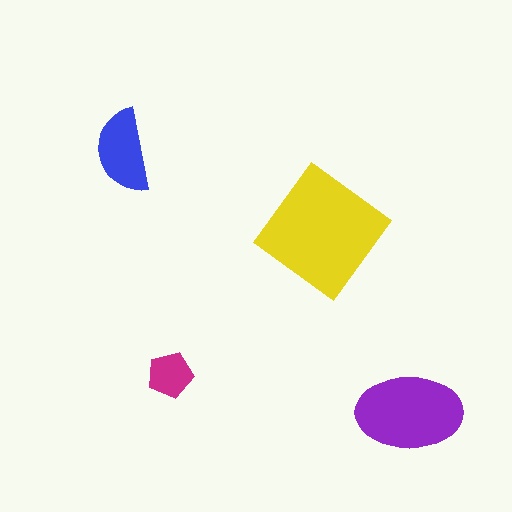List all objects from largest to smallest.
The yellow diamond, the purple ellipse, the blue semicircle, the magenta pentagon.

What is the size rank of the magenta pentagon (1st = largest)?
4th.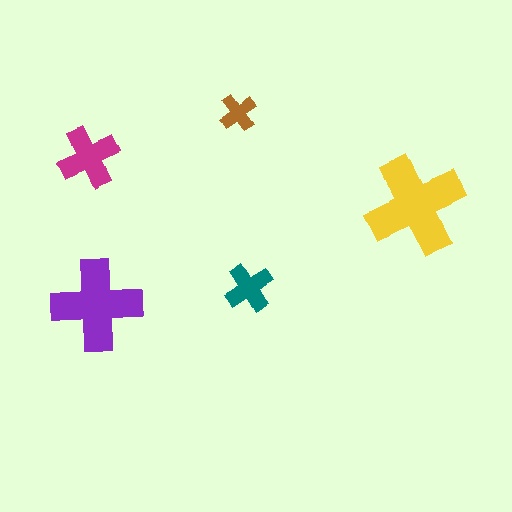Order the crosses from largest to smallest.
the yellow one, the purple one, the magenta one, the teal one, the brown one.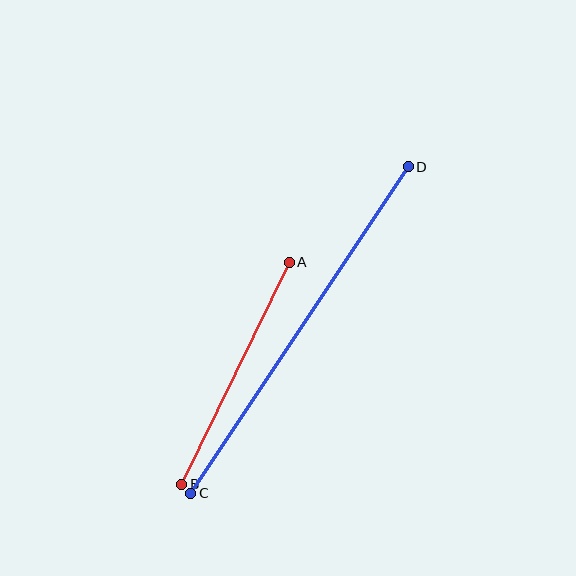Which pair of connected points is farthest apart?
Points C and D are farthest apart.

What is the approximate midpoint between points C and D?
The midpoint is at approximately (299, 330) pixels.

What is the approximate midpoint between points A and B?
The midpoint is at approximately (236, 373) pixels.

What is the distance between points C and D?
The distance is approximately 393 pixels.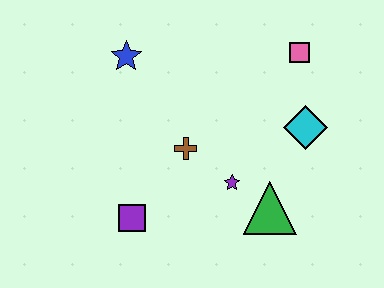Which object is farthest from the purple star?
The blue star is farthest from the purple star.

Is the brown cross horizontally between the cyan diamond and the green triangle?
No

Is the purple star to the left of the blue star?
No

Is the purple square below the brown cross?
Yes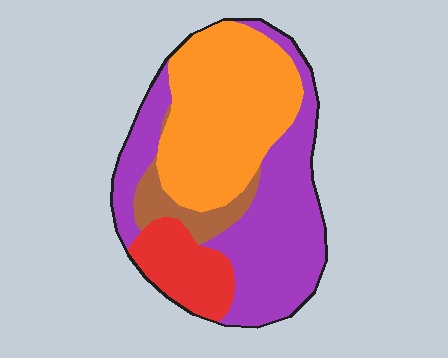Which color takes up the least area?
Brown, at roughly 10%.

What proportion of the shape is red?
Red covers roughly 15% of the shape.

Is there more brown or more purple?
Purple.